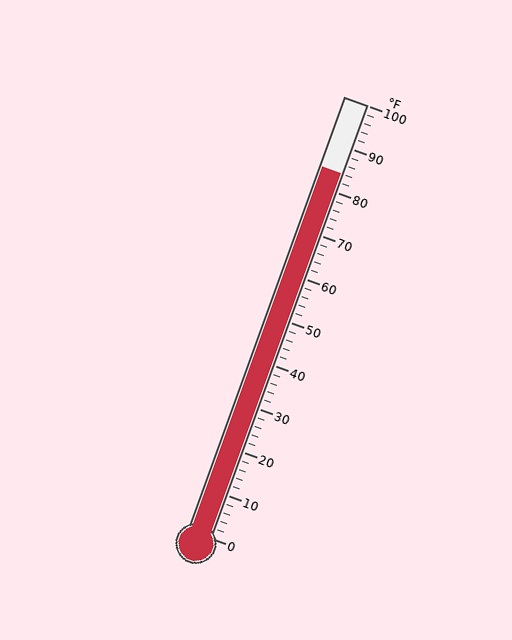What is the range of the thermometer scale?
The thermometer scale ranges from 0°F to 100°F.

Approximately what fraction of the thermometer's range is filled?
The thermometer is filled to approximately 85% of its range.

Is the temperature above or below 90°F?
The temperature is below 90°F.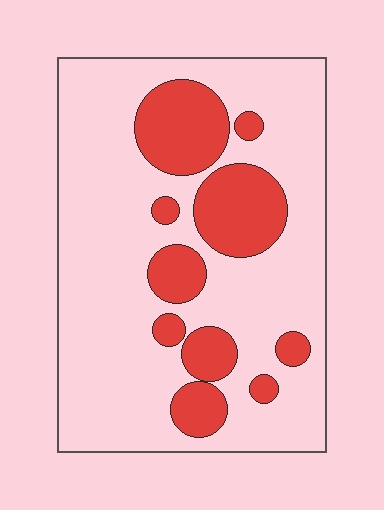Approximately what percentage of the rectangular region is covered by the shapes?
Approximately 25%.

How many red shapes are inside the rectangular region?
10.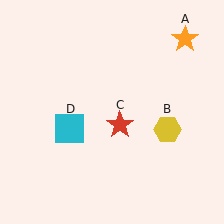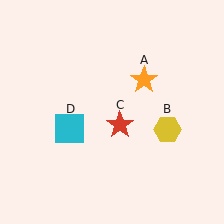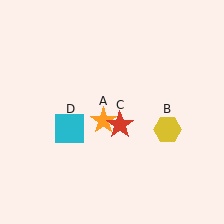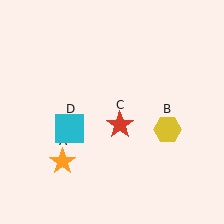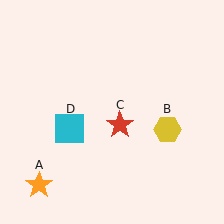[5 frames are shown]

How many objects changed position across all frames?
1 object changed position: orange star (object A).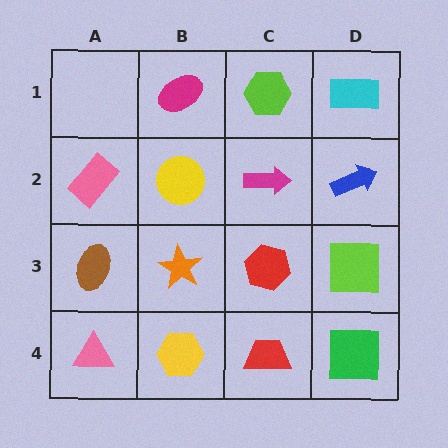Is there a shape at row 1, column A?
No, that cell is empty.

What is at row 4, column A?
A pink triangle.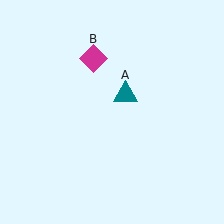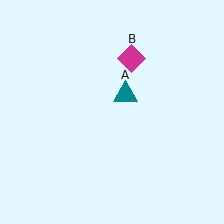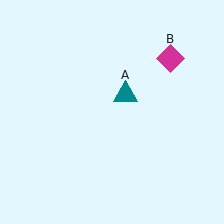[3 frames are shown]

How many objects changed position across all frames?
1 object changed position: magenta diamond (object B).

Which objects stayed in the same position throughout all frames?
Teal triangle (object A) remained stationary.